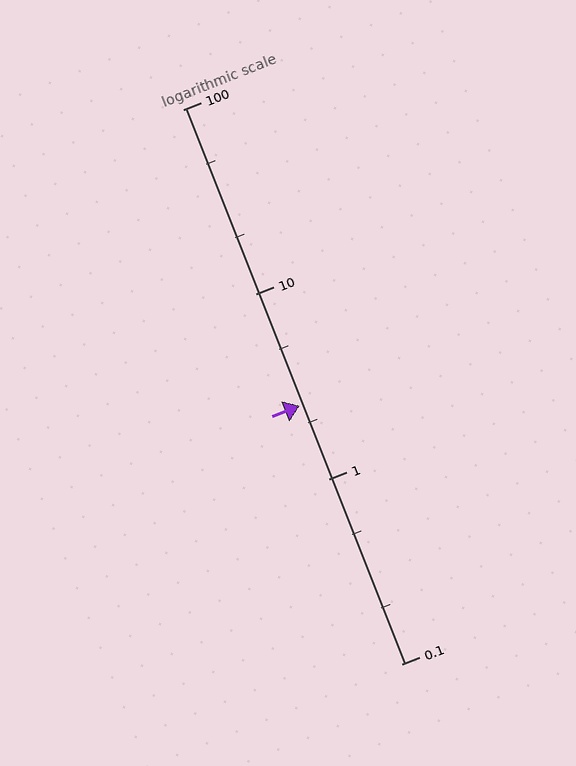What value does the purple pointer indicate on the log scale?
The pointer indicates approximately 2.5.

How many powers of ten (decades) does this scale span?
The scale spans 3 decades, from 0.1 to 100.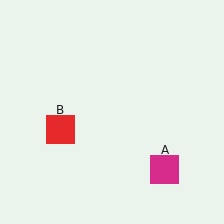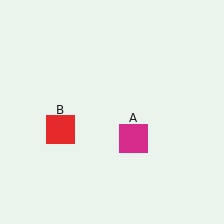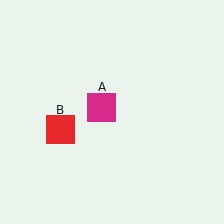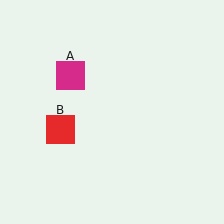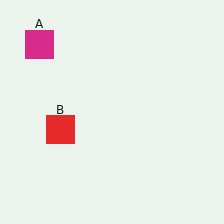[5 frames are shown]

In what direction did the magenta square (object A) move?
The magenta square (object A) moved up and to the left.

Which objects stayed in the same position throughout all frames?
Red square (object B) remained stationary.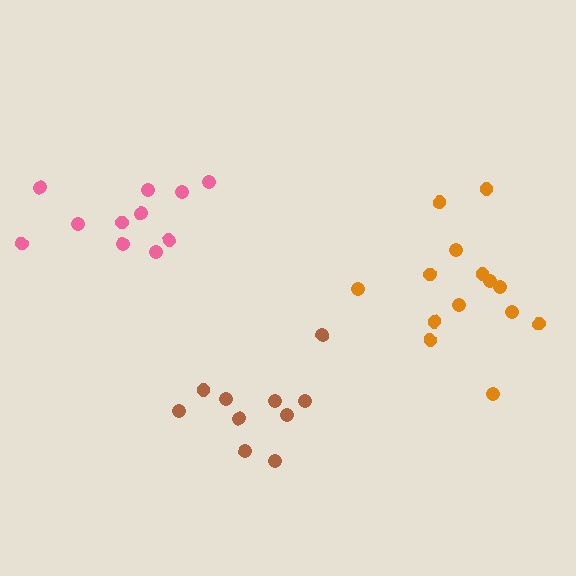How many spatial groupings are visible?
There are 3 spatial groupings.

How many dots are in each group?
Group 1: 14 dots, Group 2: 10 dots, Group 3: 11 dots (35 total).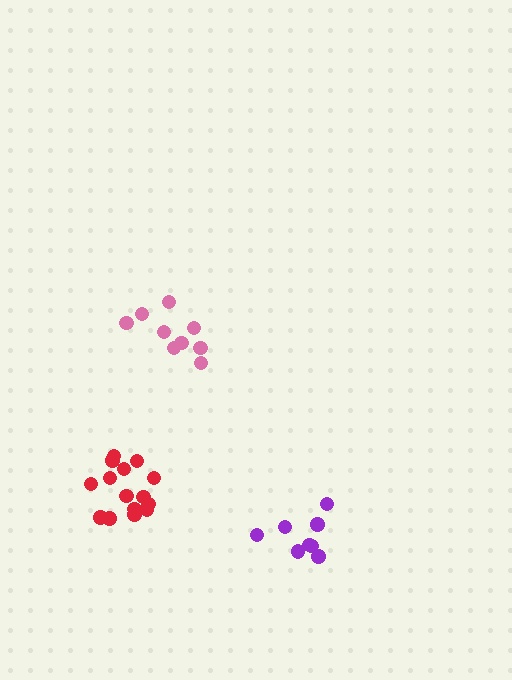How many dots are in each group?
Group 1: 9 dots, Group 2: 15 dots, Group 3: 9 dots (33 total).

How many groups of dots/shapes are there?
There are 3 groups.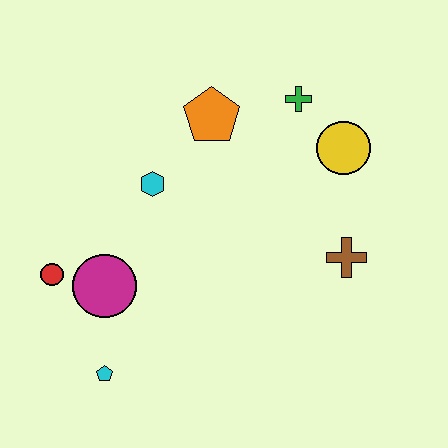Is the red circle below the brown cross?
Yes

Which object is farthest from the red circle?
The yellow circle is farthest from the red circle.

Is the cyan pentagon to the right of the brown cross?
No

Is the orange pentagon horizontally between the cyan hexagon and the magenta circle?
No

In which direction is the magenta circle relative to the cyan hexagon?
The magenta circle is below the cyan hexagon.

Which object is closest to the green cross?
The yellow circle is closest to the green cross.